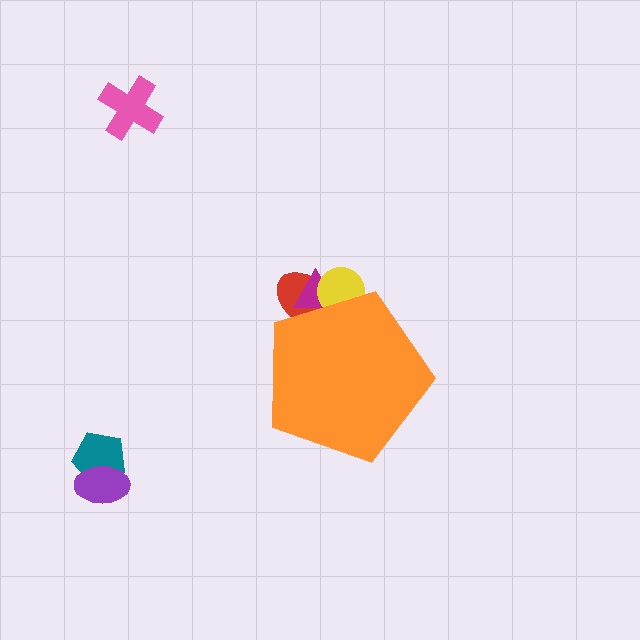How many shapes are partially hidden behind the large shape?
3 shapes are partially hidden.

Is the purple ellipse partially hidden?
No, the purple ellipse is fully visible.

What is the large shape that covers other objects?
An orange pentagon.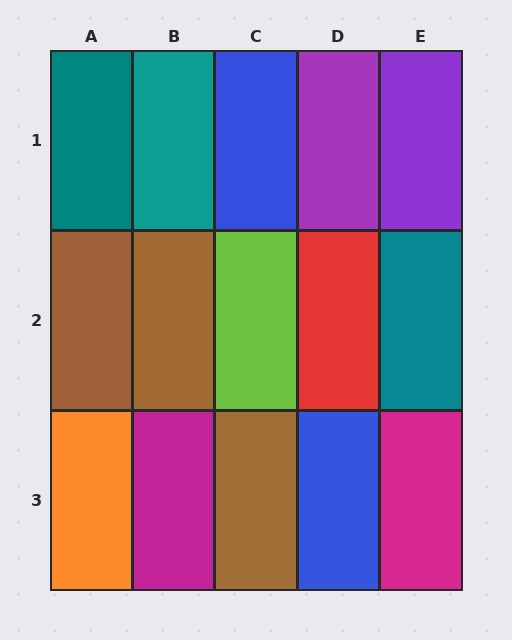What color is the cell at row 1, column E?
Purple.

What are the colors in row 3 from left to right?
Orange, magenta, brown, blue, magenta.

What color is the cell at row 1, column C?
Blue.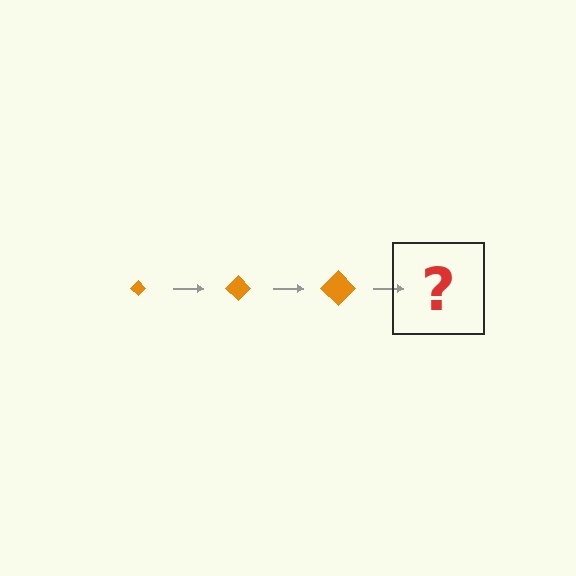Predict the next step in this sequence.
The next step is an orange diamond, larger than the previous one.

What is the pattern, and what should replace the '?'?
The pattern is that the diamond gets progressively larger each step. The '?' should be an orange diamond, larger than the previous one.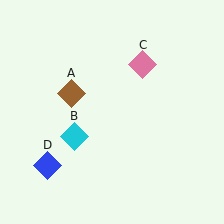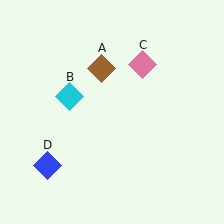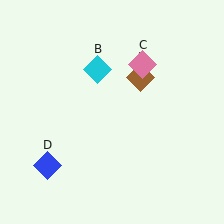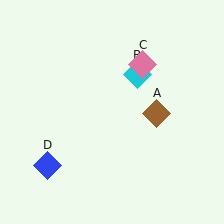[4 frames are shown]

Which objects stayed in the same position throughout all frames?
Pink diamond (object C) and blue diamond (object D) remained stationary.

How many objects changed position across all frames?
2 objects changed position: brown diamond (object A), cyan diamond (object B).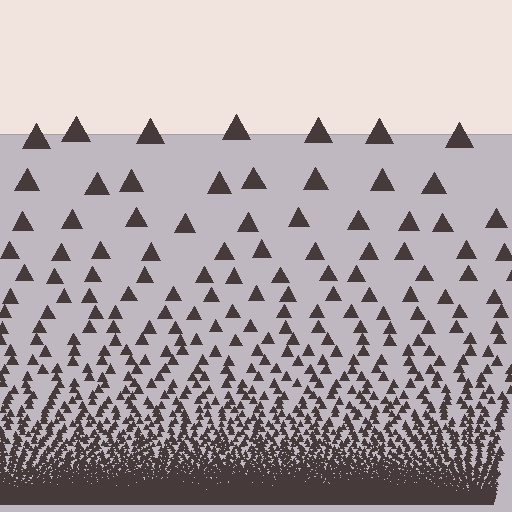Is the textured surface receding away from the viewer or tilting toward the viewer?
The surface appears to tilt toward the viewer. Texture elements get larger and sparser toward the top.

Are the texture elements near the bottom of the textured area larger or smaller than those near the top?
Smaller. The gradient is inverted — elements near the bottom are smaller and denser.